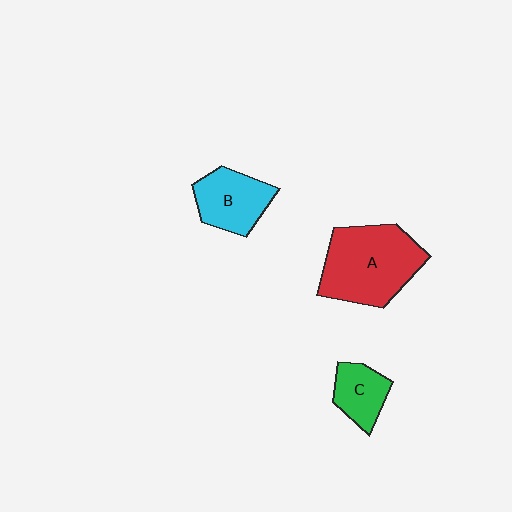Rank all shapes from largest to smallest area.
From largest to smallest: A (red), B (cyan), C (green).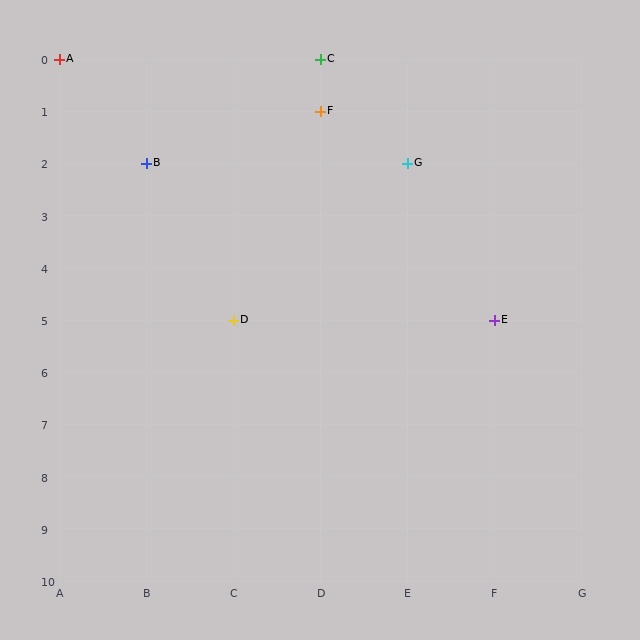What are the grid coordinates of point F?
Point F is at grid coordinates (D, 1).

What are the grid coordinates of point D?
Point D is at grid coordinates (C, 5).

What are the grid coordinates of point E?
Point E is at grid coordinates (F, 5).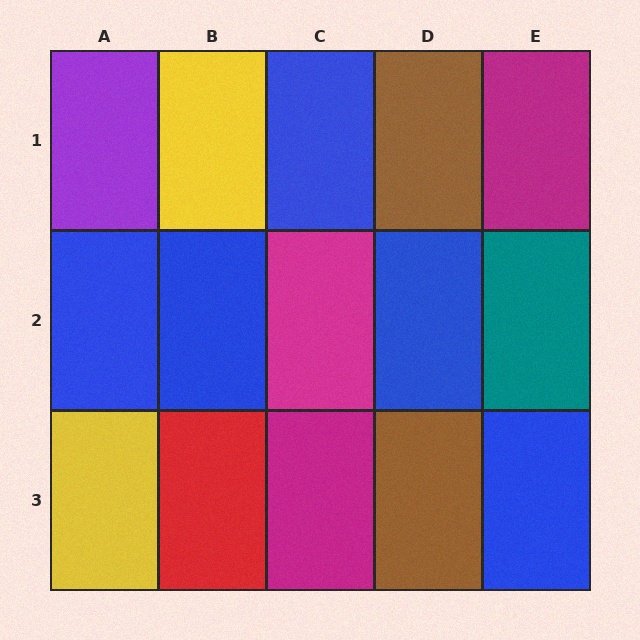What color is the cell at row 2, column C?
Magenta.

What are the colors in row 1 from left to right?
Purple, yellow, blue, brown, magenta.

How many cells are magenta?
3 cells are magenta.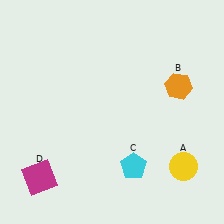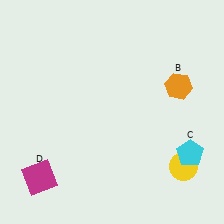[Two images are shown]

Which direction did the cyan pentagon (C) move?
The cyan pentagon (C) moved right.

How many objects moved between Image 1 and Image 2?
1 object moved between the two images.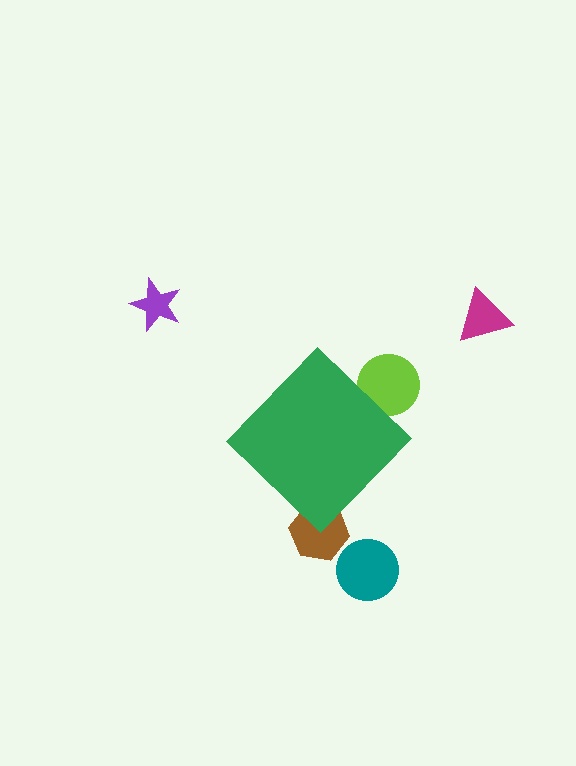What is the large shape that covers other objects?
A green diamond.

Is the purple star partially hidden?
No, the purple star is fully visible.